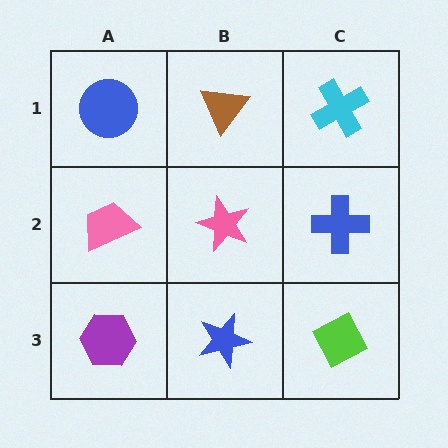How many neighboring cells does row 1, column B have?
3.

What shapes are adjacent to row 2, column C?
A cyan cross (row 1, column C), a lime diamond (row 3, column C), a pink star (row 2, column B).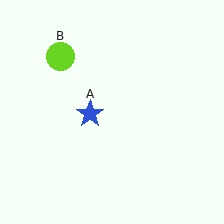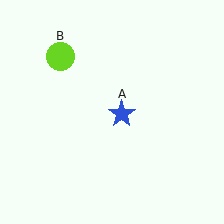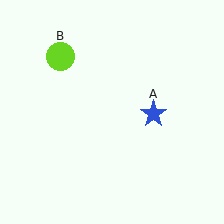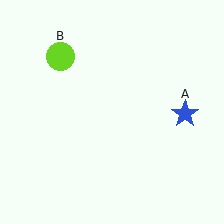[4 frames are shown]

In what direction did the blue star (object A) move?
The blue star (object A) moved right.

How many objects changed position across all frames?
1 object changed position: blue star (object A).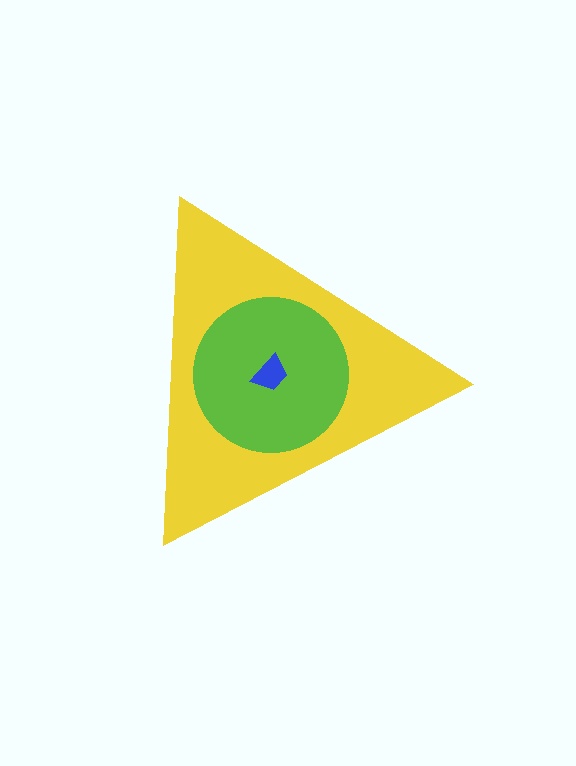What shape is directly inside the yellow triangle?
The lime circle.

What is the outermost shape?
The yellow triangle.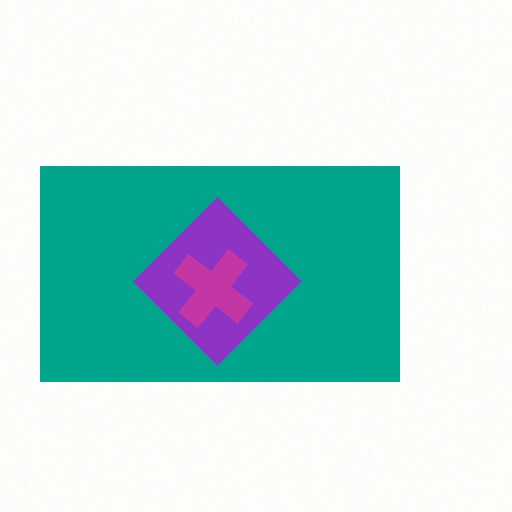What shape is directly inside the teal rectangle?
The purple diamond.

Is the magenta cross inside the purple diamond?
Yes.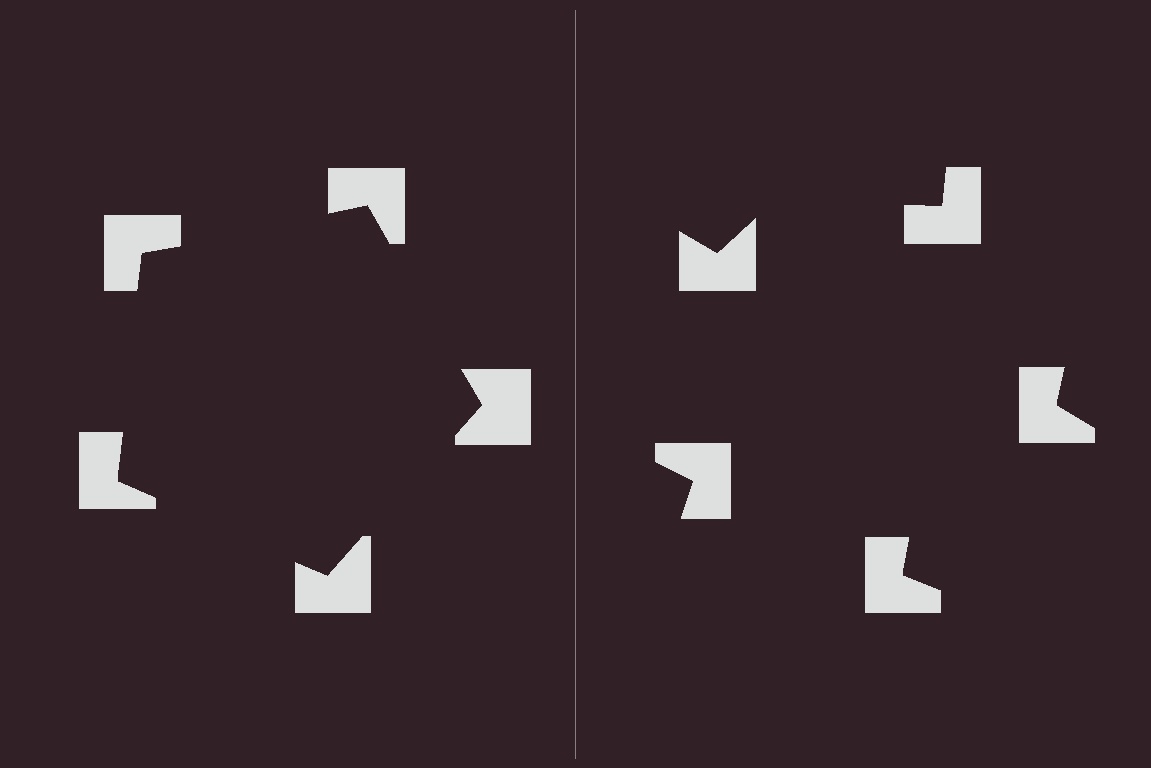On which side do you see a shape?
An illusory pentagon appears on the left side. On the right side the wedge cuts are rotated, so no coherent shape forms.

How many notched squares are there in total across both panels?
10 — 5 on each side.